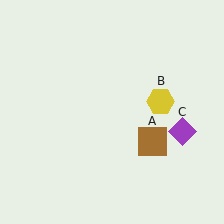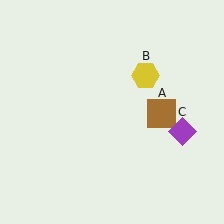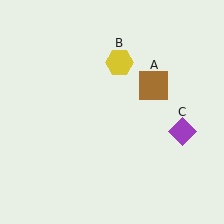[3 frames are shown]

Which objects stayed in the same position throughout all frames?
Purple diamond (object C) remained stationary.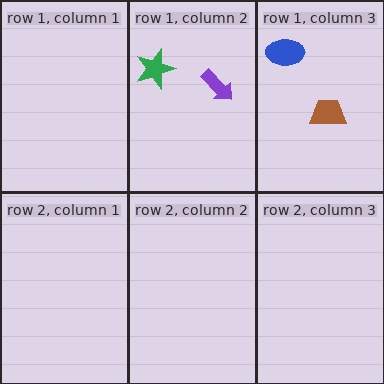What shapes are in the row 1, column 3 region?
The blue ellipse, the brown trapezoid.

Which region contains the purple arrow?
The row 1, column 2 region.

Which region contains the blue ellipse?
The row 1, column 3 region.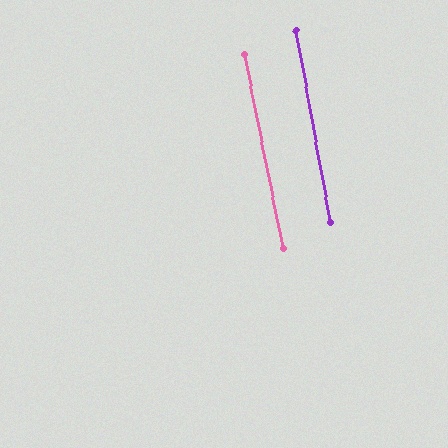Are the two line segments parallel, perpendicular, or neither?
Parallel — their directions differ by only 1.2°.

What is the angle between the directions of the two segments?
Approximately 1 degree.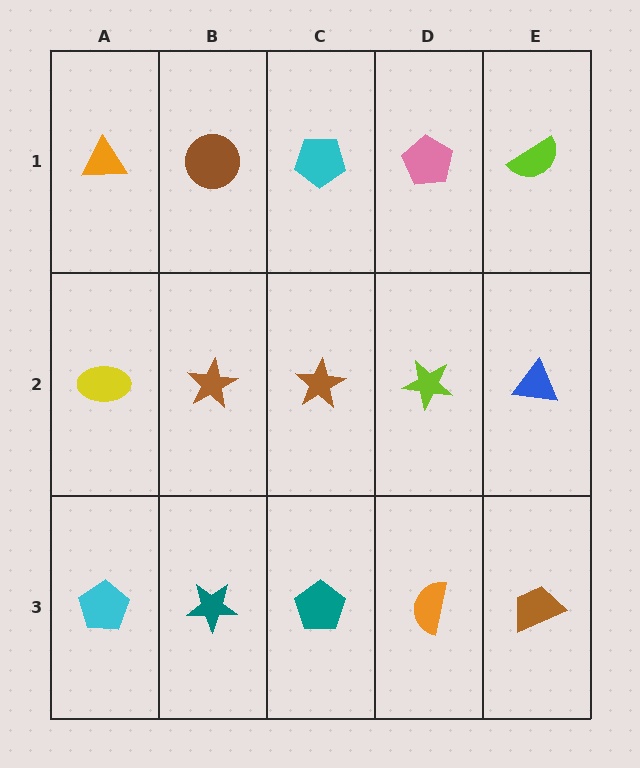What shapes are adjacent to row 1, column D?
A lime star (row 2, column D), a cyan pentagon (row 1, column C), a lime semicircle (row 1, column E).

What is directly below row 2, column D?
An orange semicircle.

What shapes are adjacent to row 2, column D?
A pink pentagon (row 1, column D), an orange semicircle (row 3, column D), a brown star (row 2, column C), a blue triangle (row 2, column E).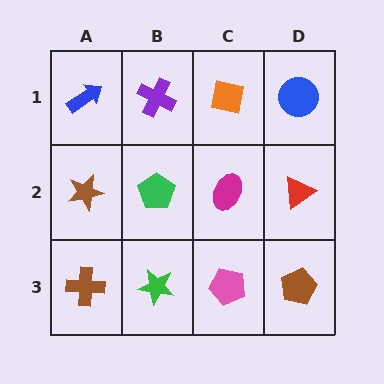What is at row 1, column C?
An orange square.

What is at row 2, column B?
A green pentagon.